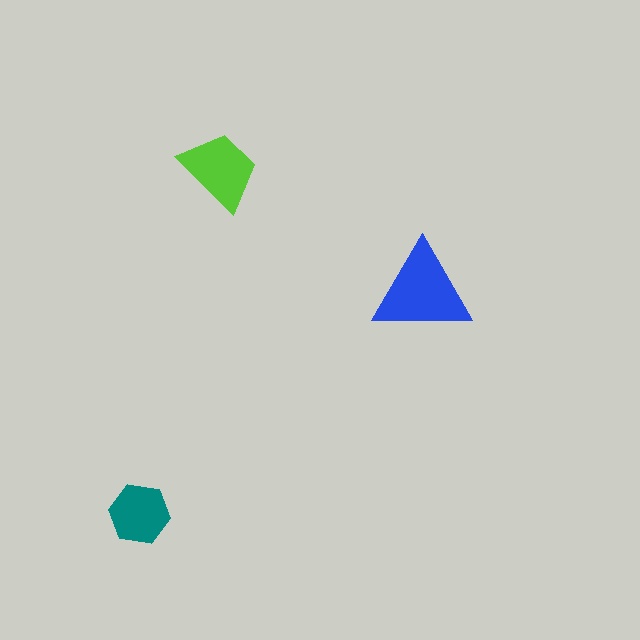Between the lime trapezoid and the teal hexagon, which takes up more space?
The lime trapezoid.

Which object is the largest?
The blue triangle.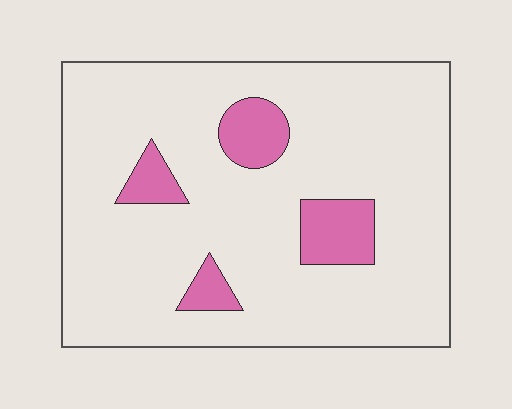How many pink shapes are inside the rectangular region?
4.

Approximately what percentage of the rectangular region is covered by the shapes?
Approximately 10%.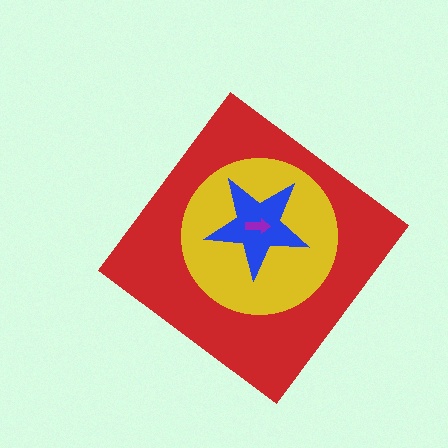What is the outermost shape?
The red diamond.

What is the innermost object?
The purple arrow.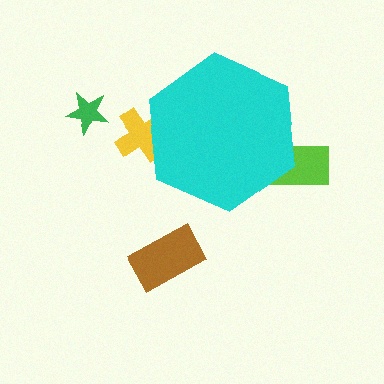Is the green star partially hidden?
No, the green star is fully visible.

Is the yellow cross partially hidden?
Yes, the yellow cross is partially hidden behind the cyan hexagon.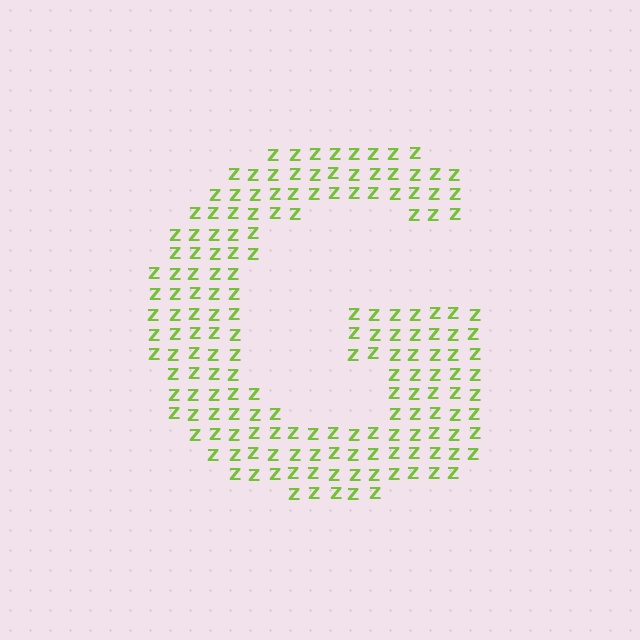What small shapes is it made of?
It is made of small letter Z's.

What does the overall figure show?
The overall figure shows the letter G.